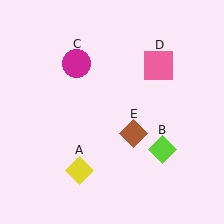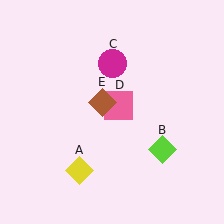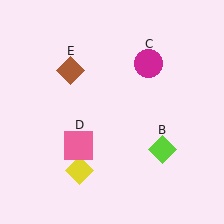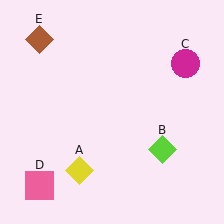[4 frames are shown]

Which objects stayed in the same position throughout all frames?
Yellow diamond (object A) and lime diamond (object B) remained stationary.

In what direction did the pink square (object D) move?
The pink square (object D) moved down and to the left.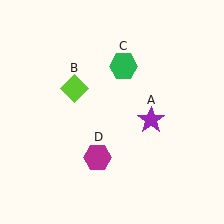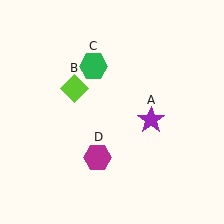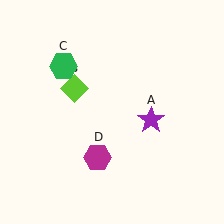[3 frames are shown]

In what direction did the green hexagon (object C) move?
The green hexagon (object C) moved left.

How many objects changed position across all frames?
1 object changed position: green hexagon (object C).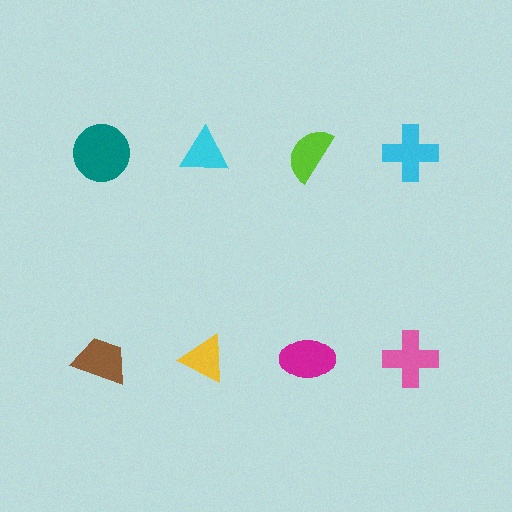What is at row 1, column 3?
A lime semicircle.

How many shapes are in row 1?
4 shapes.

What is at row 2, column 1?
A brown trapezoid.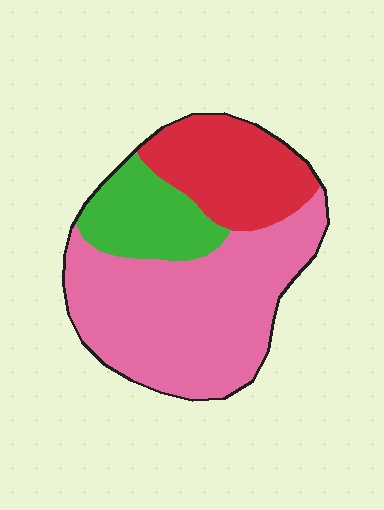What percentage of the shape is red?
Red takes up about one quarter (1/4) of the shape.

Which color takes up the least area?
Green, at roughly 20%.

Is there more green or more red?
Red.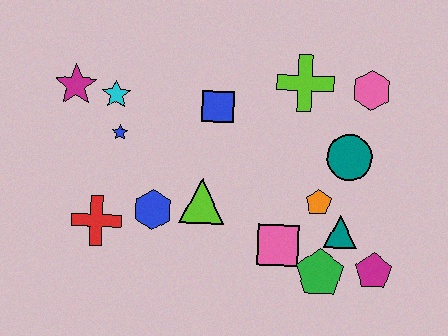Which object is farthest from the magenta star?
The magenta pentagon is farthest from the magenta star.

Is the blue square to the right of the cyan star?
Yes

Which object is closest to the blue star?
The cyan star is closest to the blue star.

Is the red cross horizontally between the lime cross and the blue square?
No